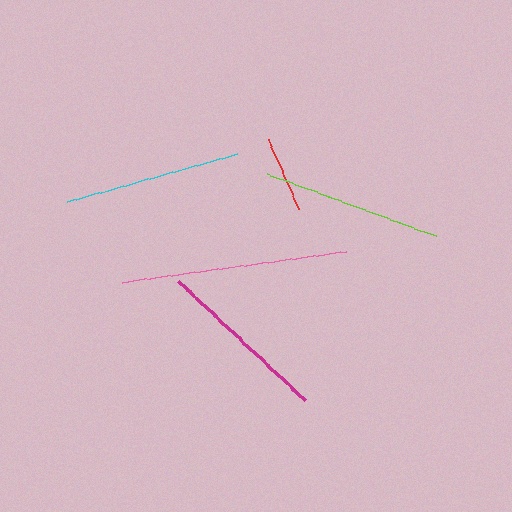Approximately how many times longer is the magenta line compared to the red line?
The magenta line is approximately 2.3 times the length of the red line.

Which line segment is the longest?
The pink line is the longest at approximately 227 pixels.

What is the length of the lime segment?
The lime segment is approximately 179 pixels long.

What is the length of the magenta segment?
The magenta segment is approximately 175 pixels long.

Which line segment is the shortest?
The red line is the shortest at approximately 76 pixels.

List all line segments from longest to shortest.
From longest to shortest: pink, lime, cyan, magenta, red.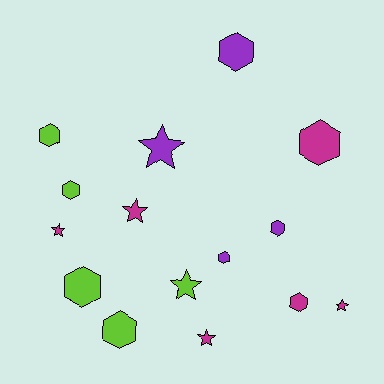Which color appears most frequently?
Magenta, with 6 objects.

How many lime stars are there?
There is 1 lime star.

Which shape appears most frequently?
Hexagon, with 9 objects.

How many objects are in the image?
There are 15 objects.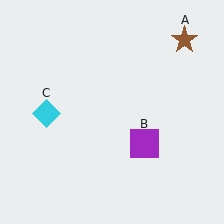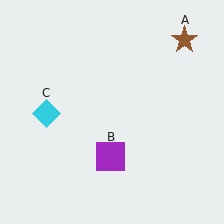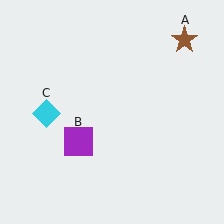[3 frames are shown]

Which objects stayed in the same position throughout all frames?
Brown star (object A) and cyan diamond (object C) remained stationary.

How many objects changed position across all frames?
1 object changed position: purple square (object B).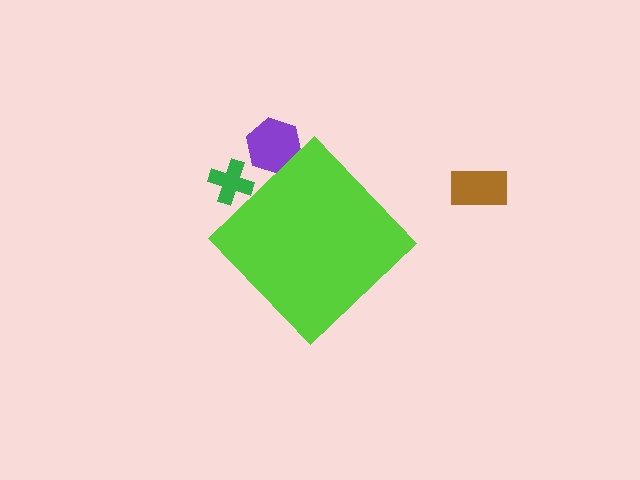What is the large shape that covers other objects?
A lime diamond.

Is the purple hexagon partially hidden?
Yes, the purple hexagon is partially hidden behind the lime diamond.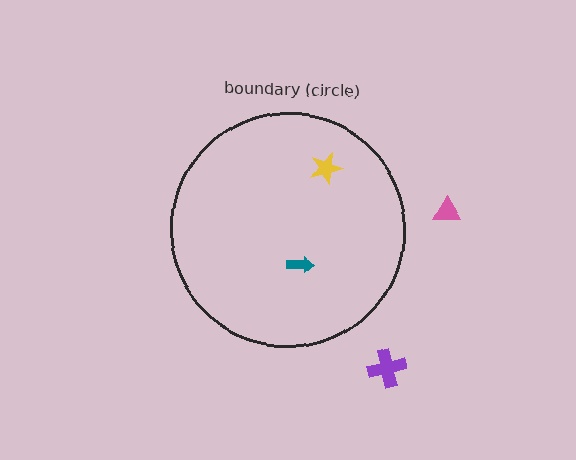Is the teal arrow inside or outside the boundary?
Inside.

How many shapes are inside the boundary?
2 inside, 2 outside.